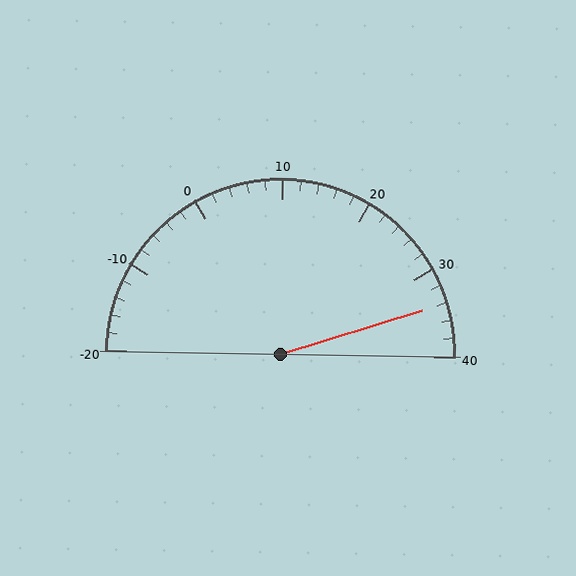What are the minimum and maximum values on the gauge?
The gauge ranges from -20 to 40.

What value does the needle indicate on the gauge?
The needle indicates approximately 34.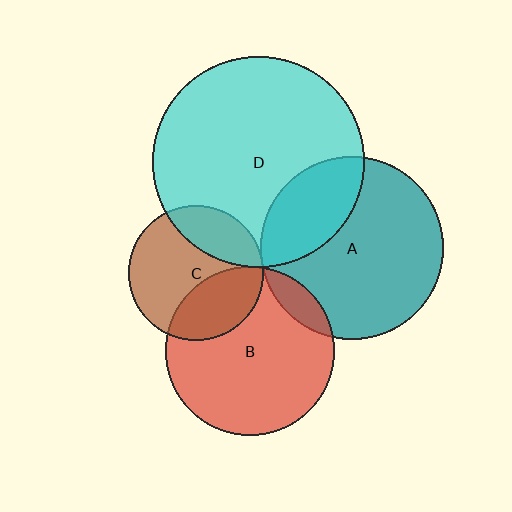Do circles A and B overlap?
Yes.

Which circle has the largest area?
Circle D (cyan).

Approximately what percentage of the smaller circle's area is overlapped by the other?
Approximately 10%.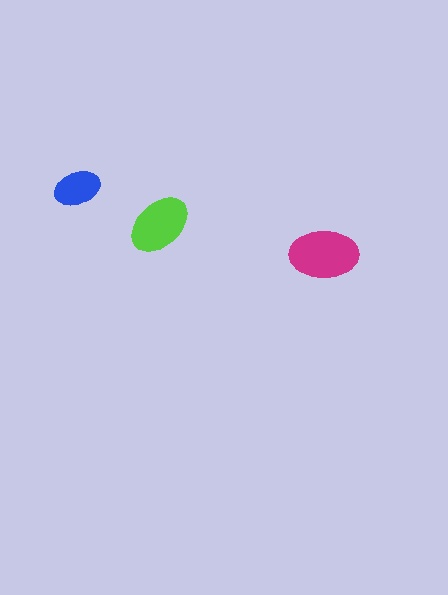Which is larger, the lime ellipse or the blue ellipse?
The lime one.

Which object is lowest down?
The magenta ellipse is bottommost.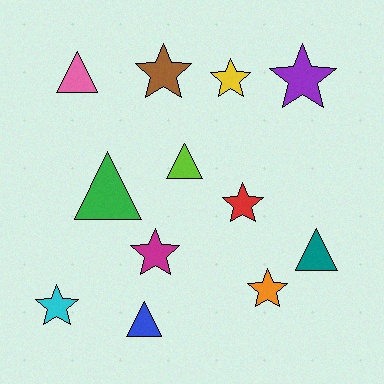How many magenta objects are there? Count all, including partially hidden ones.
There is 1 magenta object.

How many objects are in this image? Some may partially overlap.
There are 12 objects.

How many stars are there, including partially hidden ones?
There are 7 stars.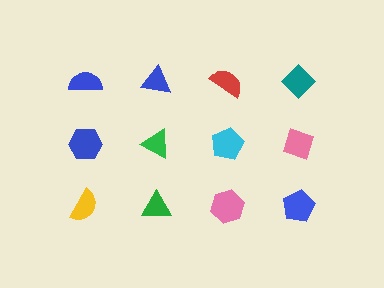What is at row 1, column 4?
A teal diamond.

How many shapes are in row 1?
4 shapes.